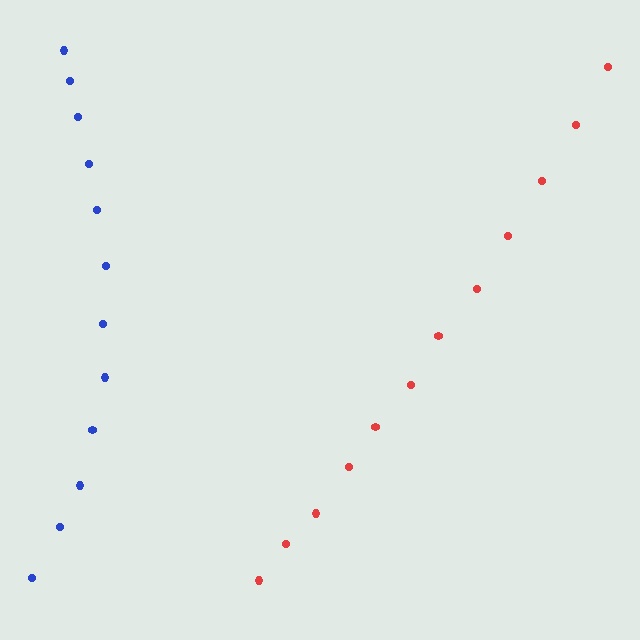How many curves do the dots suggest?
There are 2 distinct paths.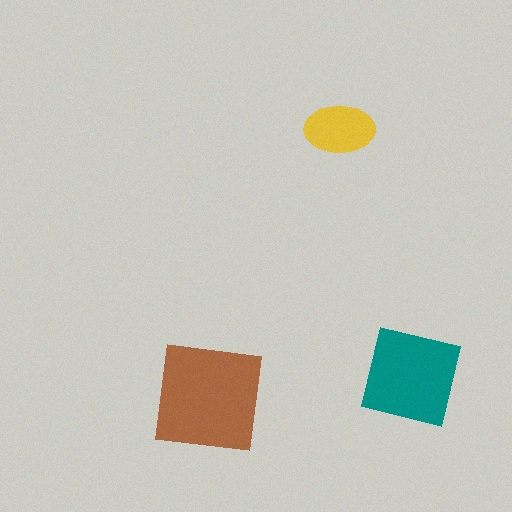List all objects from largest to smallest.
The brown square, the teal square, the yellow ellipse.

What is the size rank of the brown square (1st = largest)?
1st.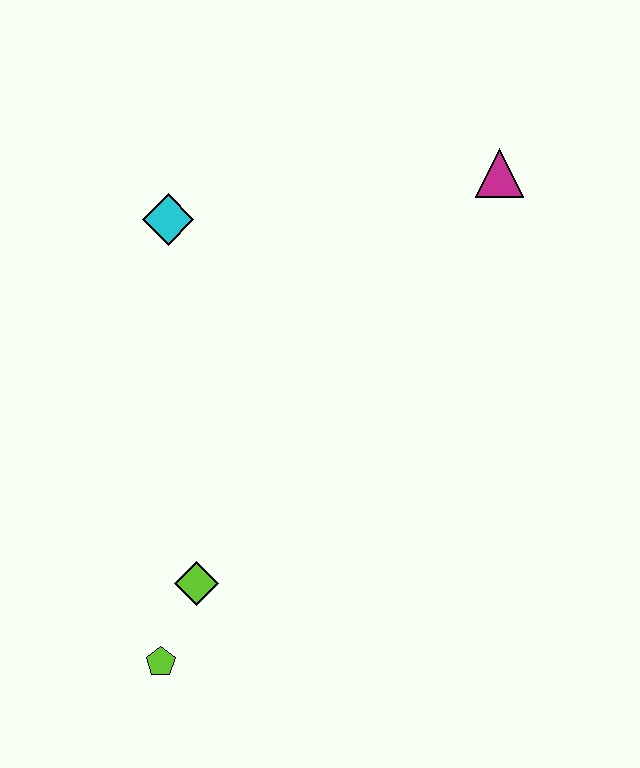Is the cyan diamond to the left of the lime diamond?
Yes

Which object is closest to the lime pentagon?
The lime diamond is closest to the lime pentagon.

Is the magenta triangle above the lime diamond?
Yes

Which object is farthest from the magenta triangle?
The lime pentagon is farthest from the magenta triangle.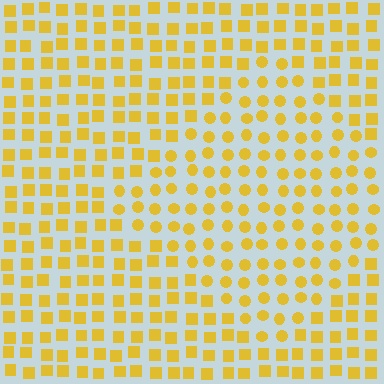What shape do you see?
I see a diamond.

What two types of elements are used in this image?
The image uses circles inside the diamond region and squares outside it.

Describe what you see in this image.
The image is filled with small yellow elements arranged in a uniform grid. A diamond-shaped region contains circles, while the surrounding area contains squares. The boundary is defined purely by the change in element shape.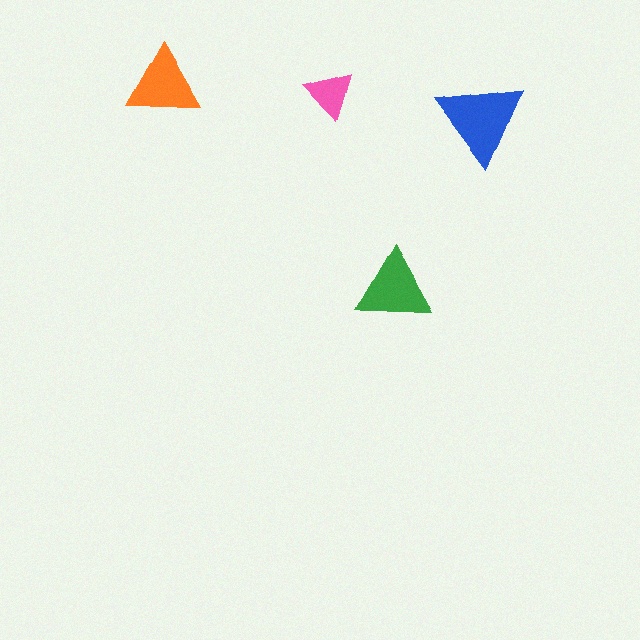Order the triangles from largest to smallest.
the blue one, the green one, the orange one, the pink one.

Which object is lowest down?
The green triangle is bottommost.